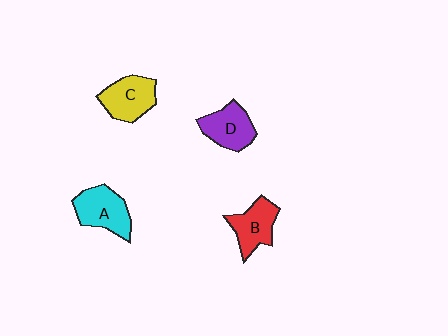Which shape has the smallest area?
Shape B (red).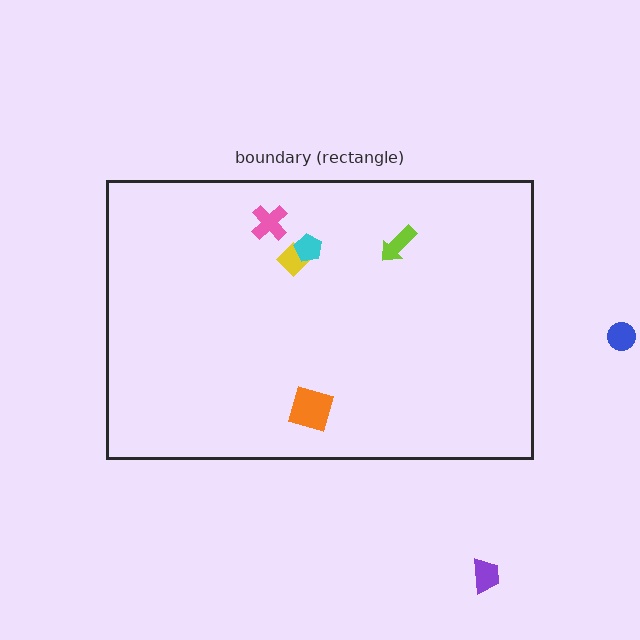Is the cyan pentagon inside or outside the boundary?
Inside.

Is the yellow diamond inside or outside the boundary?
Inside.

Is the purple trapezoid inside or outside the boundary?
Outside.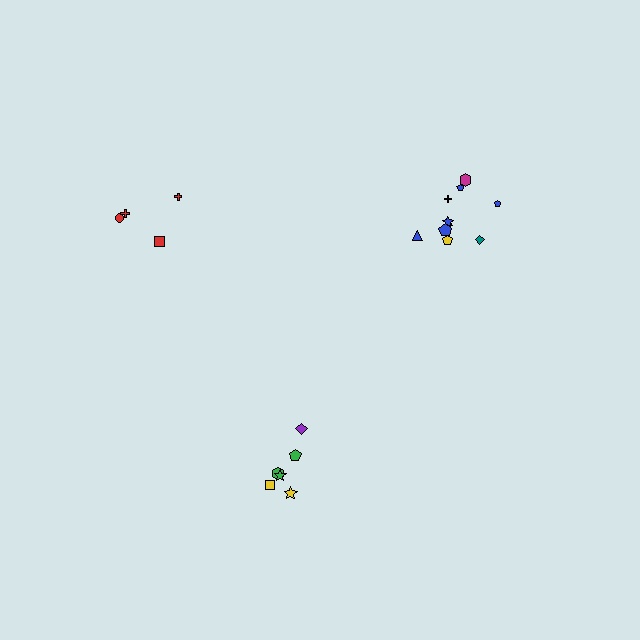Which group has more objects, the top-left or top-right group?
The top-right group.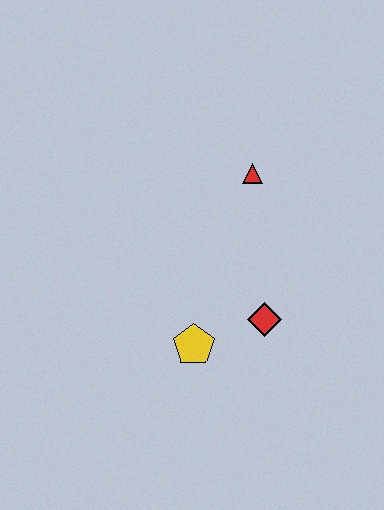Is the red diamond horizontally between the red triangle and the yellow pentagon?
No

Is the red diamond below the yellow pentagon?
No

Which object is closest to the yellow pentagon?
The red diamond is closest to the yellow pentagon.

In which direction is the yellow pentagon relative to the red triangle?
The yellow pentagon is below the red triangle.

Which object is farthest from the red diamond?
The red triangle is farthest from the red diamond.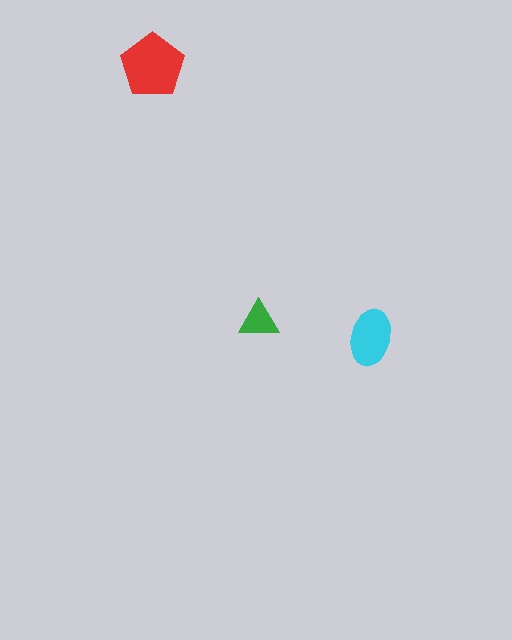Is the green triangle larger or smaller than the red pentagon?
Smaller.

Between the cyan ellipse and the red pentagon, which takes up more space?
The red pentagon.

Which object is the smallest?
The green triangle.